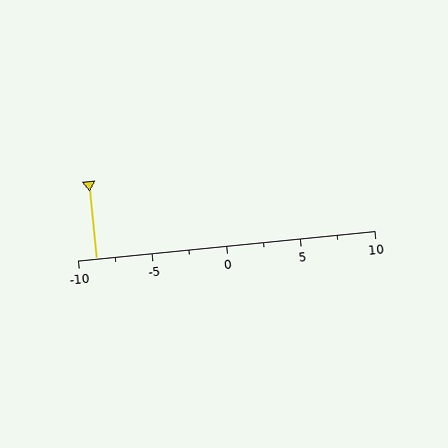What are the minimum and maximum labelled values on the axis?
The axis runs from -10 to 10.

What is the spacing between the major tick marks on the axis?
The major ticks are spaced 5 apart.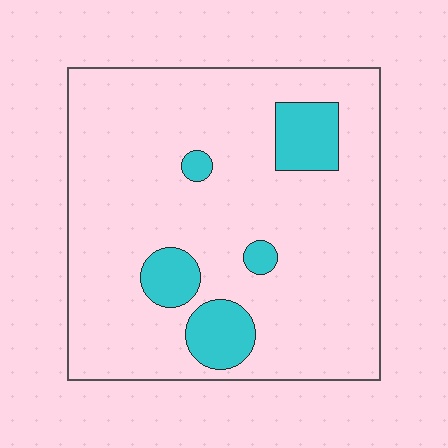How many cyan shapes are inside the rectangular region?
5.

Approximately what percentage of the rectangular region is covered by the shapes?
Approximately 15%.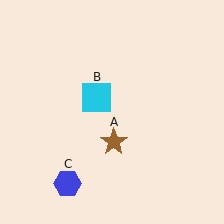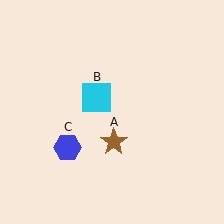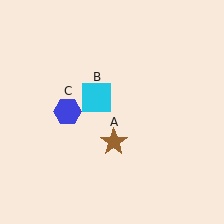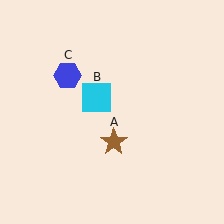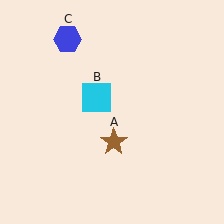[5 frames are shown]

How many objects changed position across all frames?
1 object changed position: blue hexagon (object C).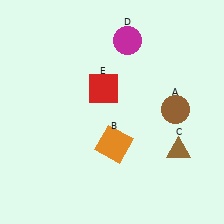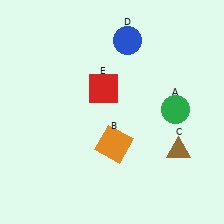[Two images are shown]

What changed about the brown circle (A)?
In Image 1, A is brown. In Image 2, it changed to green.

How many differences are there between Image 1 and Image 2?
There are 2 differences between the two images.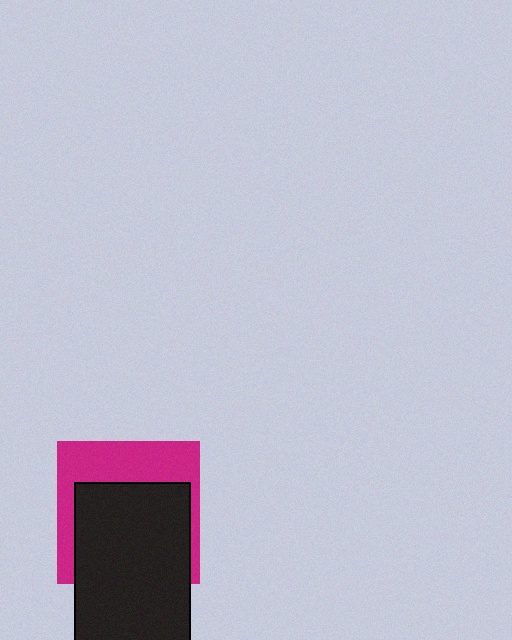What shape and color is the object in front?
The object in front is a black rectangle.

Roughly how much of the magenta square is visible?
A small part of it is visible (roughly 40%).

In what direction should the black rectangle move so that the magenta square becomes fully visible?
The black rectangle should move down. That is the shortest direction to clear the overlap and leave the magenta square fully visible.